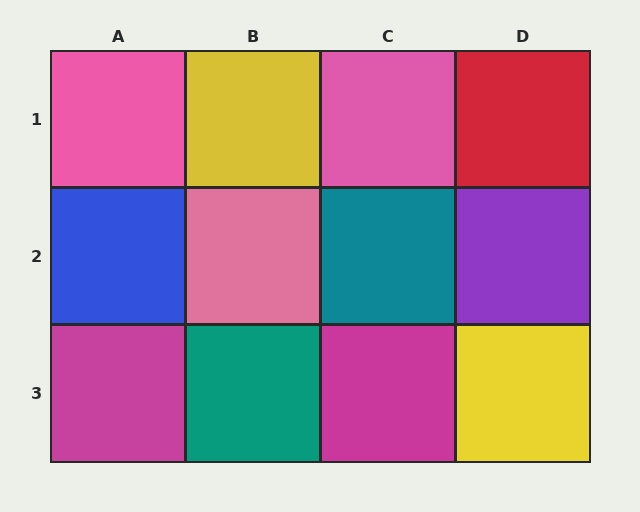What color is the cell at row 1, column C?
Pink.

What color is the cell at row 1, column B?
Yellow.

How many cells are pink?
3 cells are pink.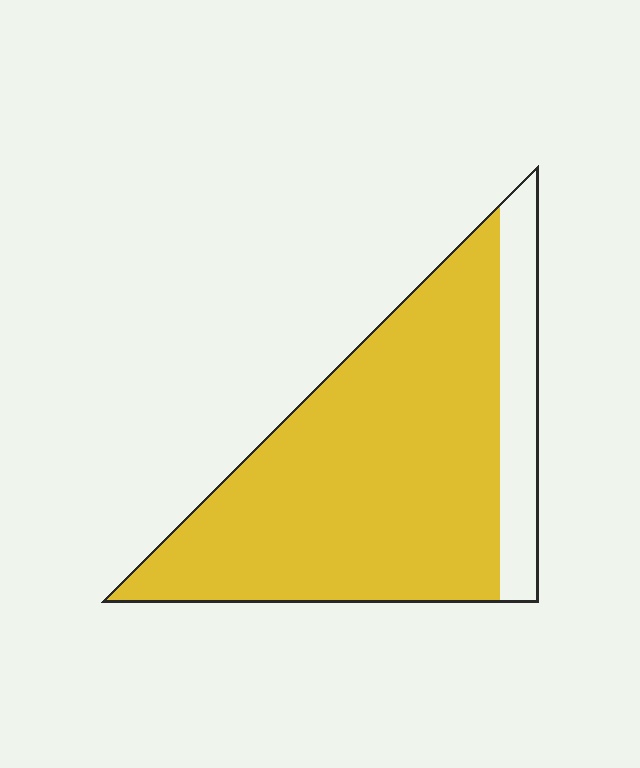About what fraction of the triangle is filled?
About five sixths (5/6).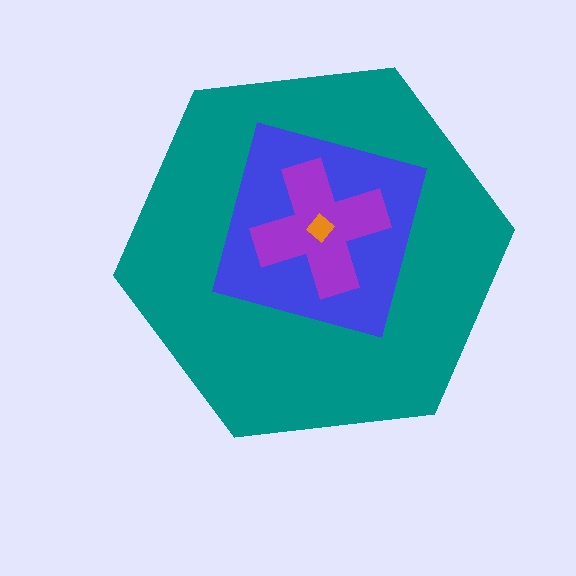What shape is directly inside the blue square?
The purple cross.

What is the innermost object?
The orange diamond.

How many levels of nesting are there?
4.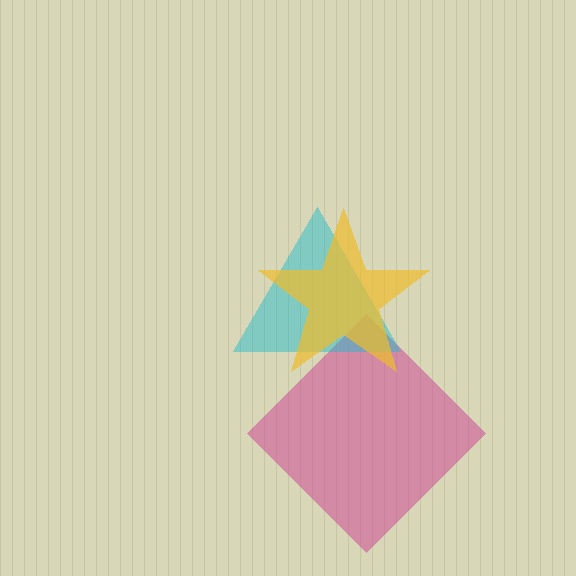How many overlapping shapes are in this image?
There are 3 overlapping shapes in the image.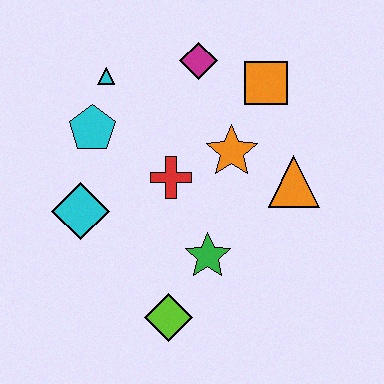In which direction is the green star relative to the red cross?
The green star is below the red cross.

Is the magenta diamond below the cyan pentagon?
No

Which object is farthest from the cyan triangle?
The lime diamond is farthest from the cyan triangle.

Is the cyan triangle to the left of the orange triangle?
Yes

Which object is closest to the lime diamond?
The green star is closest to the lime diamond.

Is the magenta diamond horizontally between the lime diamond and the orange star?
Yes